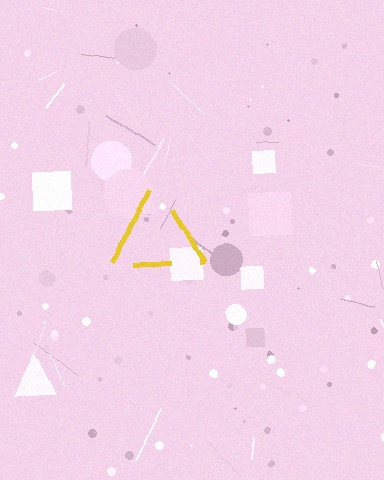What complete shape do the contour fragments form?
The contour fragments form a triangle.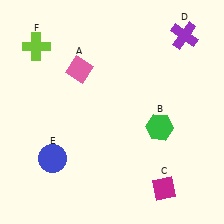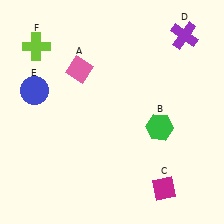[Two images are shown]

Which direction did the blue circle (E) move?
The blue circle (E) moved up.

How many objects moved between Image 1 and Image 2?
1 object moved between the two images.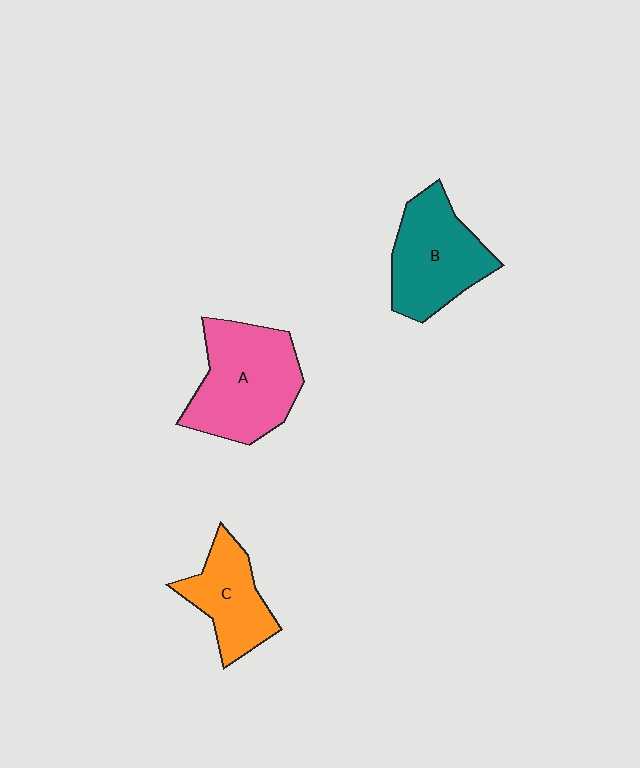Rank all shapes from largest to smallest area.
From largest to smallest: A (pink), B (teal), C (orange).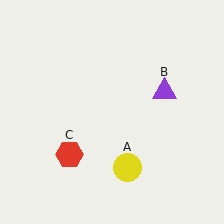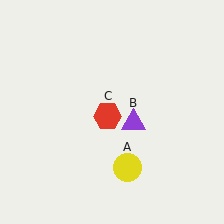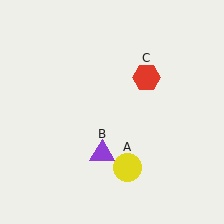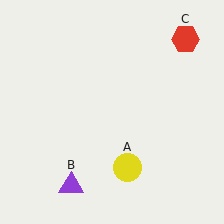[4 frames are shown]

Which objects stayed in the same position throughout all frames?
Yellow circle (object A) remained stationary.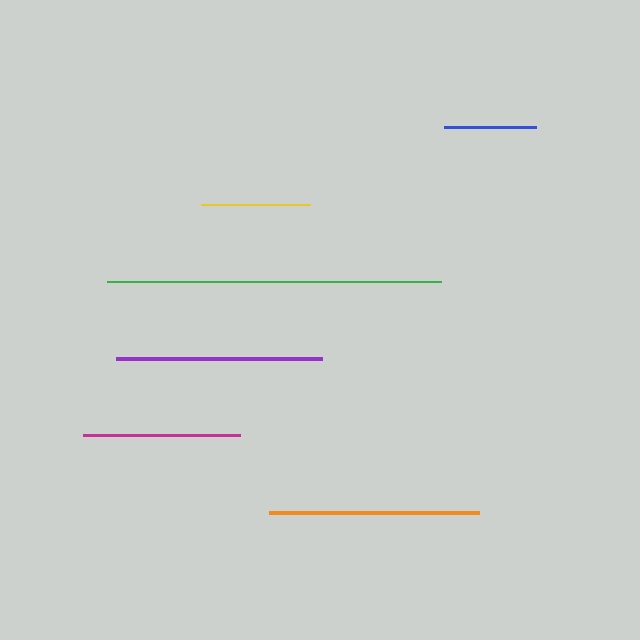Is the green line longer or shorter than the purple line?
The green line is longer than the purple line.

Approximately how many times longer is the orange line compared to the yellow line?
The orange line is approximately 1.9 times the length of the yellow line.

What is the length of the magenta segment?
The magenta segment is approximately 158 pixels long.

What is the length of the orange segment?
The orange segment is approximately 210 pixels long.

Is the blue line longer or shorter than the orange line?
The orange line is longer than the blue line.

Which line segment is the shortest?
The blue line is the shortest at approximately 93 pixels.